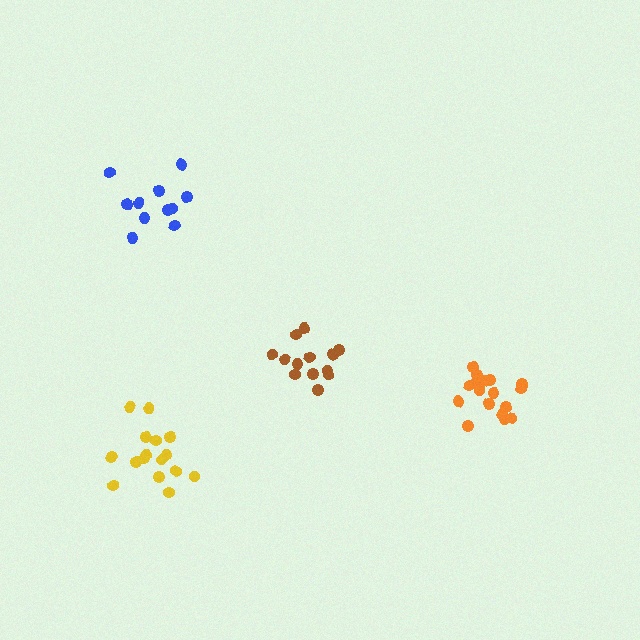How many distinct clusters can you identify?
There are 4 distinct clusters.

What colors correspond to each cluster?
The clusters are colored: yellow, blue, orange, brown.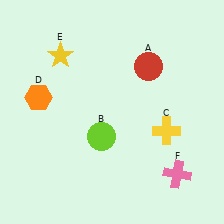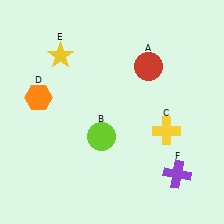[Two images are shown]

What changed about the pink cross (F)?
In Image 1, F is pink. In Image 2, it changed to purple.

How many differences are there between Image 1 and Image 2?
There is 1 difference between the two images.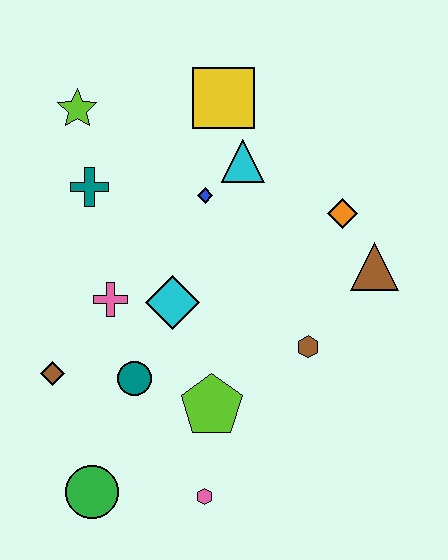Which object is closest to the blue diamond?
The cyan triangle is closest to the blue diamond.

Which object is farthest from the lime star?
The pink hexagon is farthest from the lime star.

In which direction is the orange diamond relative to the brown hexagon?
The orange diamond is above the brown hexagon.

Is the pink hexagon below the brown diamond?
Yes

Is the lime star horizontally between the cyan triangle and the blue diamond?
No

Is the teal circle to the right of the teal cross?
Yes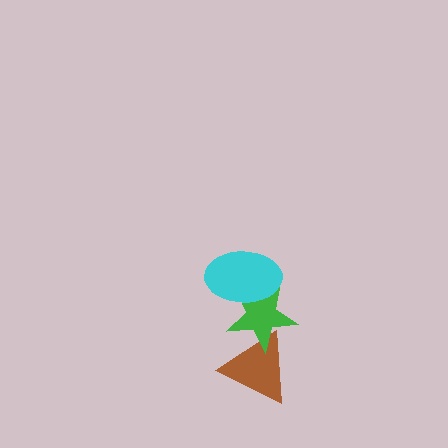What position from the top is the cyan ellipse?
The cyan ellipse is 1st from the top.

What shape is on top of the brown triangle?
The green star is on top of the brown triangle.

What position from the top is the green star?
The green star is 2nd from the top.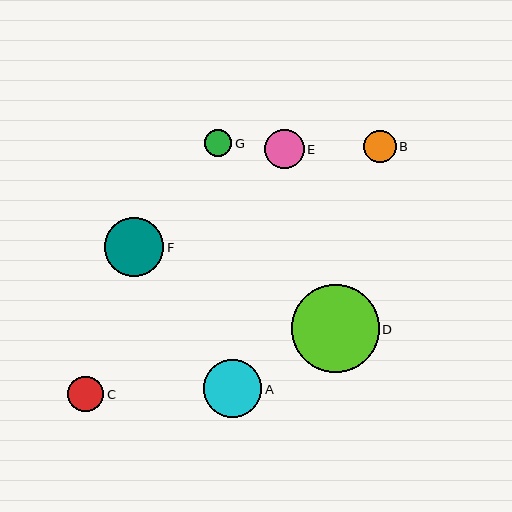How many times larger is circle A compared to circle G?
Circle A is approximately 2.1 times the size of circle G.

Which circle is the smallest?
Circle G is the smallest with a size of approximately 27 pixels.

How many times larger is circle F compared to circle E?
Circle F is approximately 1.5 times the size of circle E.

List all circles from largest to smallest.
From largest to smallest: D, F, A, E, C, B, G.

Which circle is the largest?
Circle D is the largest with a size of approximately 88 pixels.